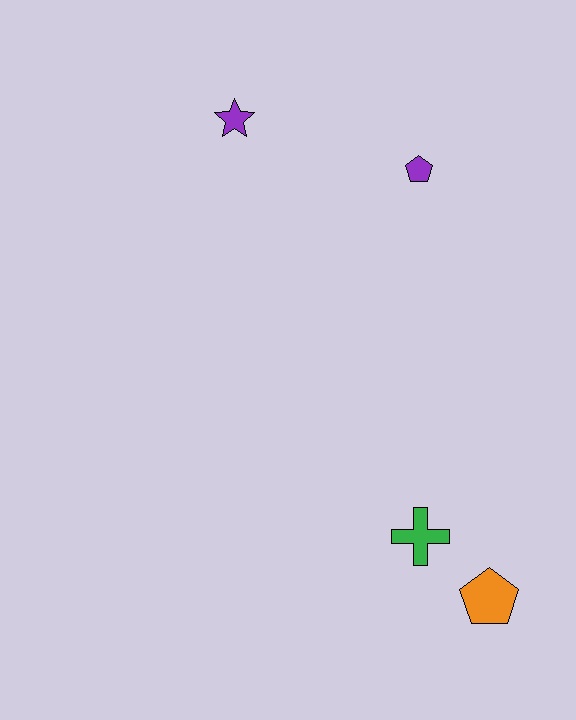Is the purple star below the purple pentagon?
No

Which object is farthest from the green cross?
The purple star is farthest from the green cross.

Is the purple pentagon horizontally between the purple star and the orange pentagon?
Yes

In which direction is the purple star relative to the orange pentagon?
The purple star is above the orange pentagon.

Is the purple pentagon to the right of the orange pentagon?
No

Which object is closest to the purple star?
The purple pentagon is closest to the purple star.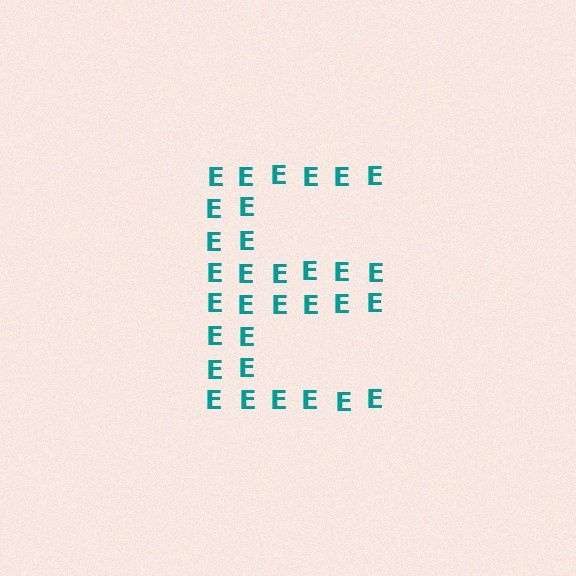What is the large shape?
The large shape is the letter E.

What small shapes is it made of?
It is made of small letter E's.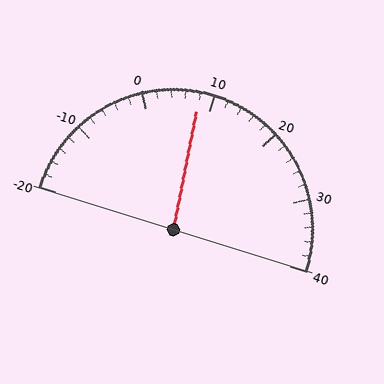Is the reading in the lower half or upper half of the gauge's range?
The reading is in the lower half of the range (-20 to 40).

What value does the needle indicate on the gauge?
The needle indicates approximately 8.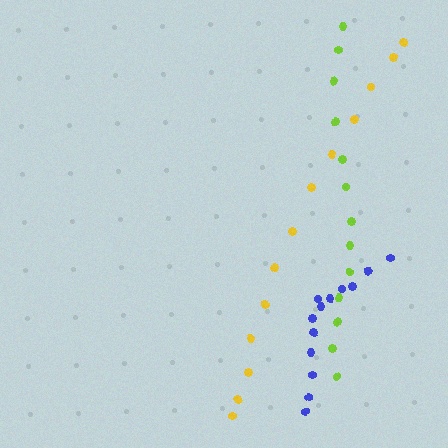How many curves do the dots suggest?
There are 3 distinct paths.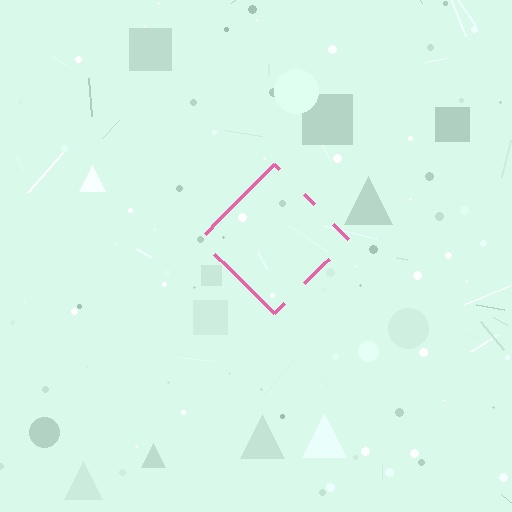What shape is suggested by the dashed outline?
The dashed outline suggests a diamond.